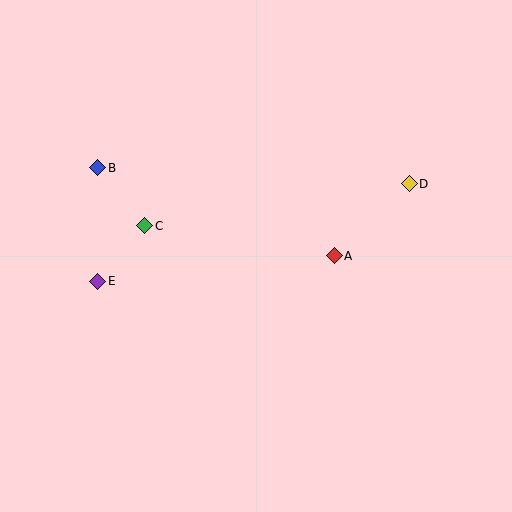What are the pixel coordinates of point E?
Point E is at (98, 281).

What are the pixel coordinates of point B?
Point B is at (98, 168).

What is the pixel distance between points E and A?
The distance between E and A is 238 pixels.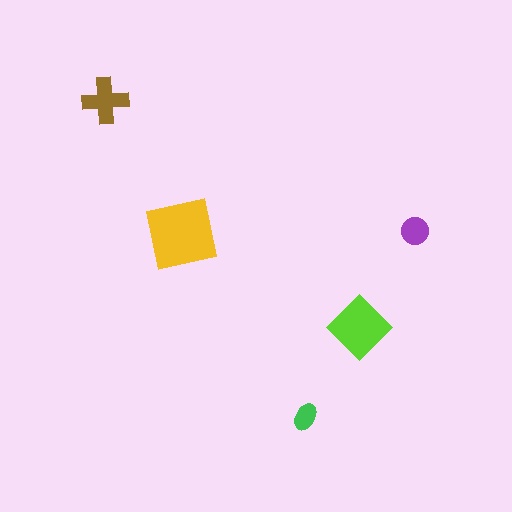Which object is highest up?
The brown cross is topmost.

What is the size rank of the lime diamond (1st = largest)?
2nd.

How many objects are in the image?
There are 5 objects in the image.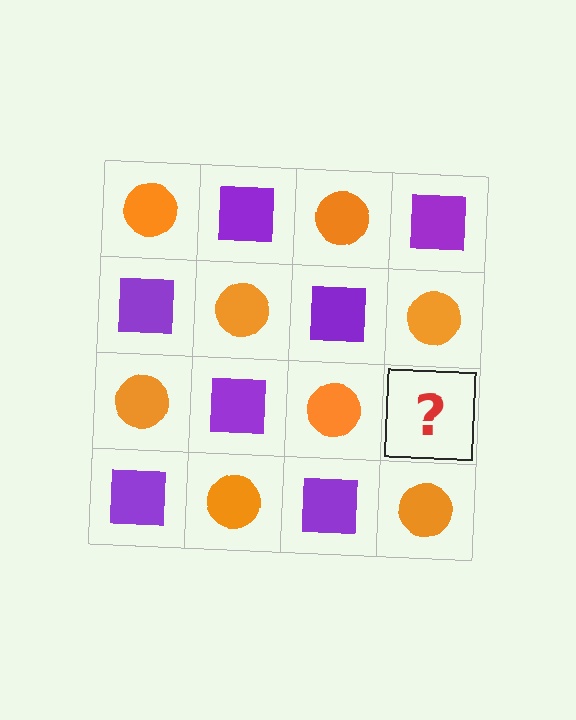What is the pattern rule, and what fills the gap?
The rule is that it alternates orange circle and purple square in a checkerboard pattern. The gap should be filled with a purple square.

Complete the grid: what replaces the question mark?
The question mark should be replaced with a purple square.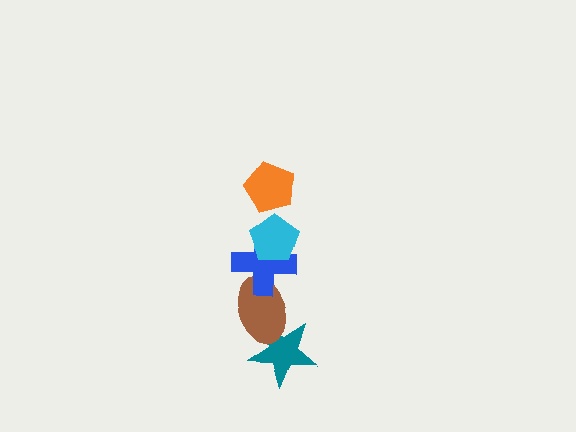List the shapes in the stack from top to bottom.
From top to bottom: the orange pentagon, the cyan pentagon, the blue cross, the brown ellipse, the teal star.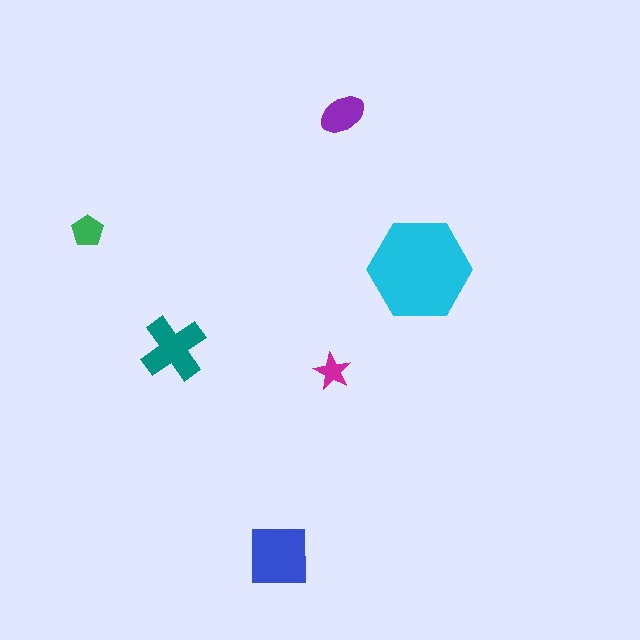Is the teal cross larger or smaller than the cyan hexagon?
Smaller.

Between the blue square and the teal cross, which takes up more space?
The blue square.